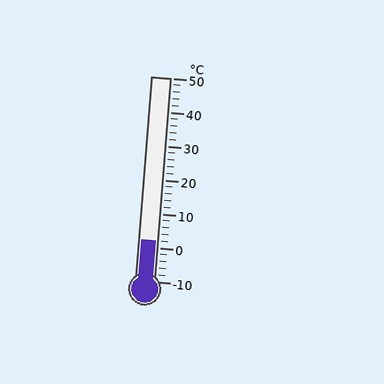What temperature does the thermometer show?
The thermometer shows approximately 2°C.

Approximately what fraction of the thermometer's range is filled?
The thermometer is filled to approximately 20% of its range.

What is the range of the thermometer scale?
The thermometer scale ranges from -10°C to 50°C.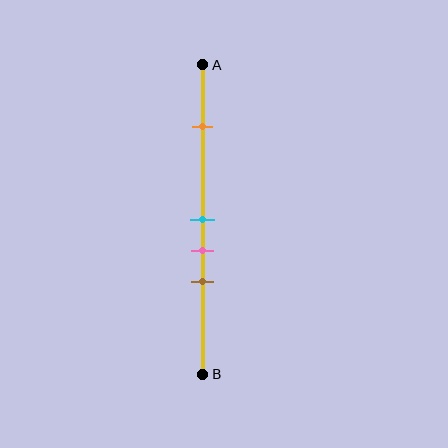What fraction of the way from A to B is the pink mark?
The pink mark is approximately 60% (0.6) of the way from A to B.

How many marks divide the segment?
There are 4 marks dividing the segment.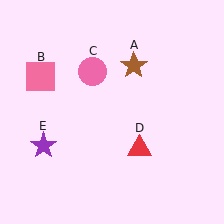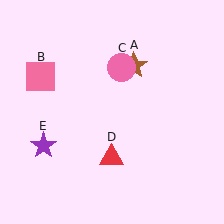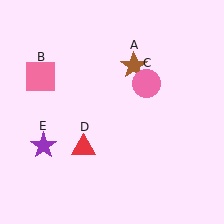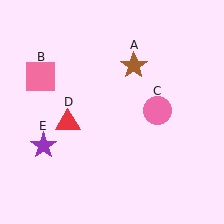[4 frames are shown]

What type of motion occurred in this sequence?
The pink circle (object C), red triangle (object D) rotated clockwise around the center of the scene.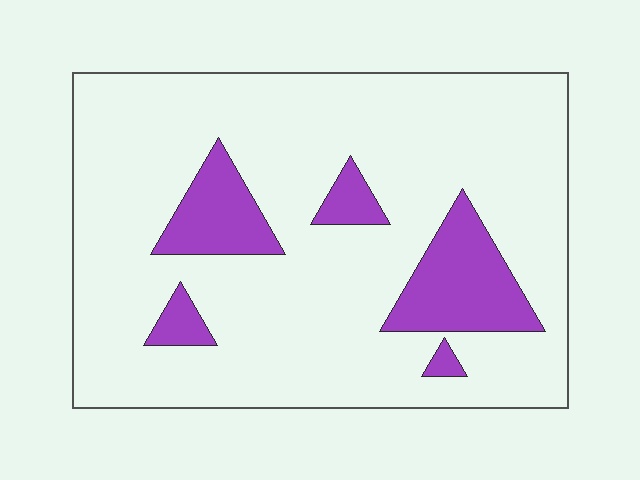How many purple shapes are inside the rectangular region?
5.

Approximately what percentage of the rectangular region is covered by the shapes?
Approximately 15%.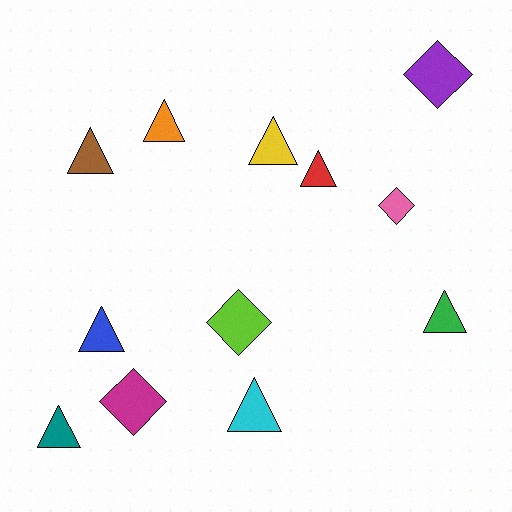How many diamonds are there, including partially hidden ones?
There are 4 diamonds.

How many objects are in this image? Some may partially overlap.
There are 12 objects.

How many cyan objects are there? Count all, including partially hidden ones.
There is 1 cyan object.